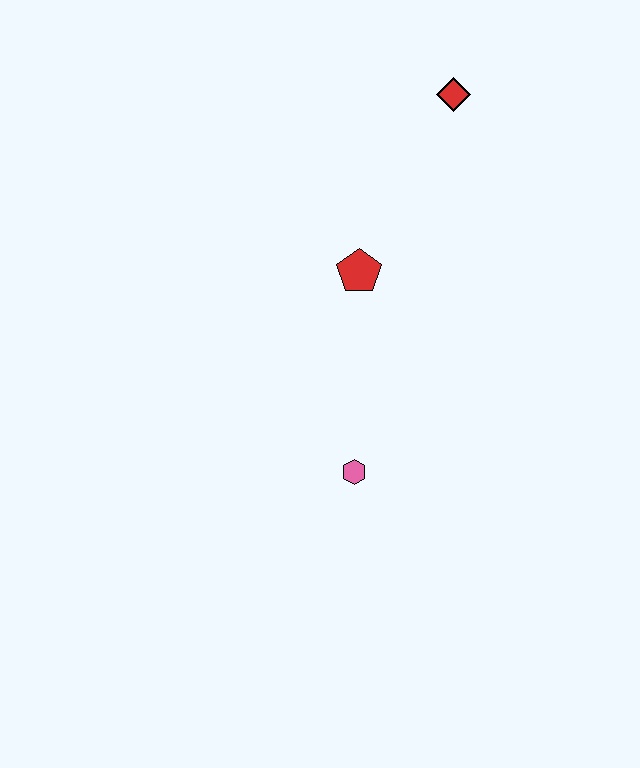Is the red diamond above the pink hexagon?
Yes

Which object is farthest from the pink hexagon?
The red diamond is farthest from the pink hexagon.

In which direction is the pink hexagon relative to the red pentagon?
The pink hexagon is below the red pentagon.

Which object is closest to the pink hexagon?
The red pentagon is closest to the pink hexagon.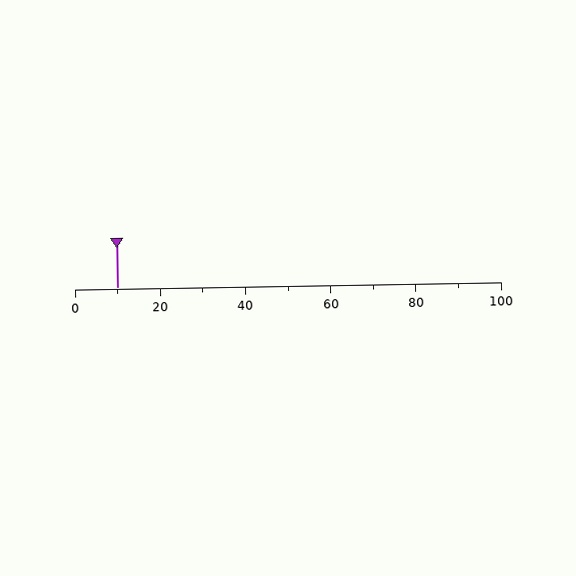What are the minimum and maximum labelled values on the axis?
The axis runs from 0 to 100.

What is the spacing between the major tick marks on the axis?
The major ticks are spaced 20 apart.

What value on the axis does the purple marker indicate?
The marker indicates approximately 10.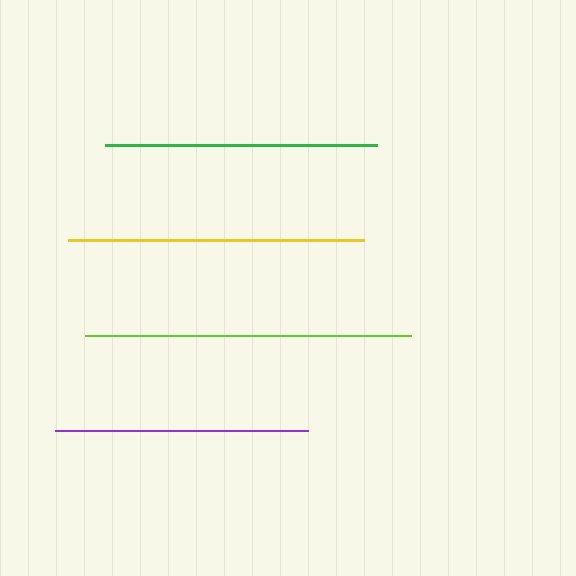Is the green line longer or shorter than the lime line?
The lime line is longer than the green line.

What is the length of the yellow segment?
The yellow segment is approximately 296 pixels long.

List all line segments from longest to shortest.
From longest to shortest: lime, yellow, green, purple.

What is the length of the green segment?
The green segment is approximately 271 pixels long.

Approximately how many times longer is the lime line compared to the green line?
The lime line is approximately 1.2 times the length of the green line.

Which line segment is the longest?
The lime line is the longest at approximately 327 pixels.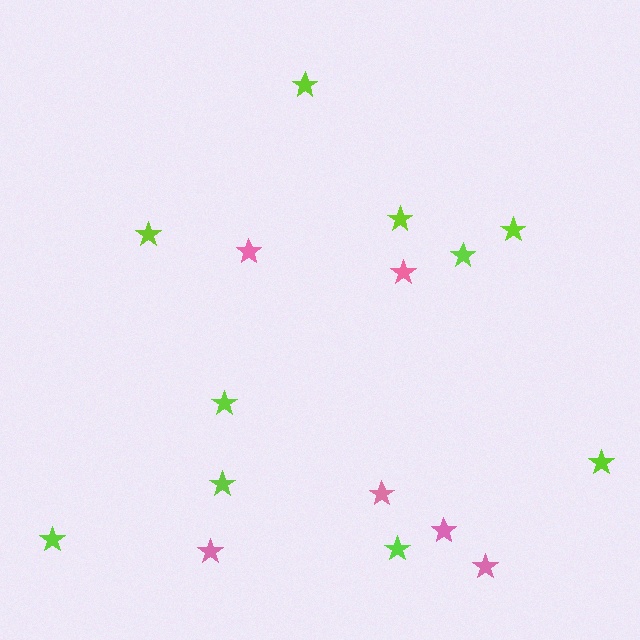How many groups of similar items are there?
There are 2 groups: one group of lime stars (10) and one group of pink stars (6).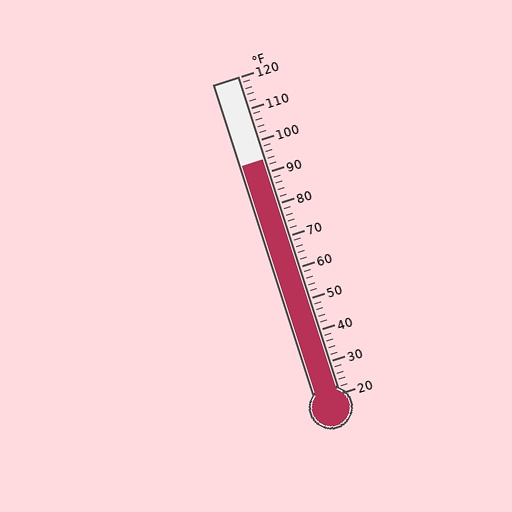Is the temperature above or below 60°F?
The temperature is above 60°F.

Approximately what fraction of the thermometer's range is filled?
The thermometer is filled to approximately 75% of its range.